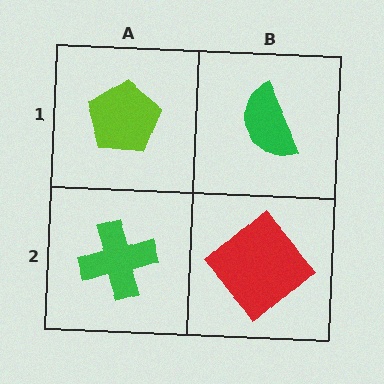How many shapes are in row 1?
2 shapes.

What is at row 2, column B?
A red diamond.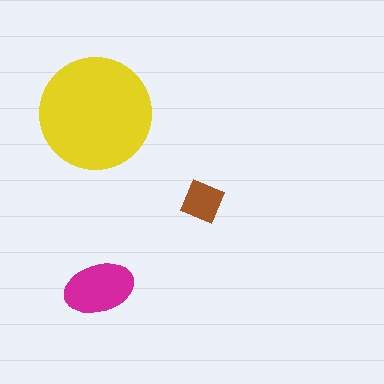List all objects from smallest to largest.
The brown diamond, the magenta ellipse, the yellow circle.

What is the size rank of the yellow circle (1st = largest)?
1st.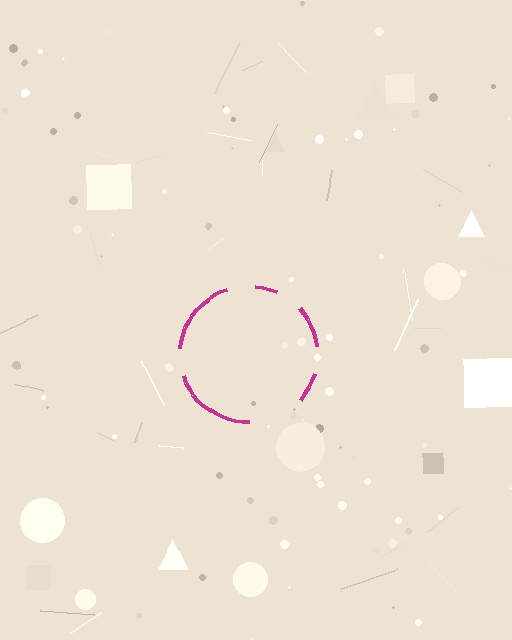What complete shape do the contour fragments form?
The contour fragments form a circle.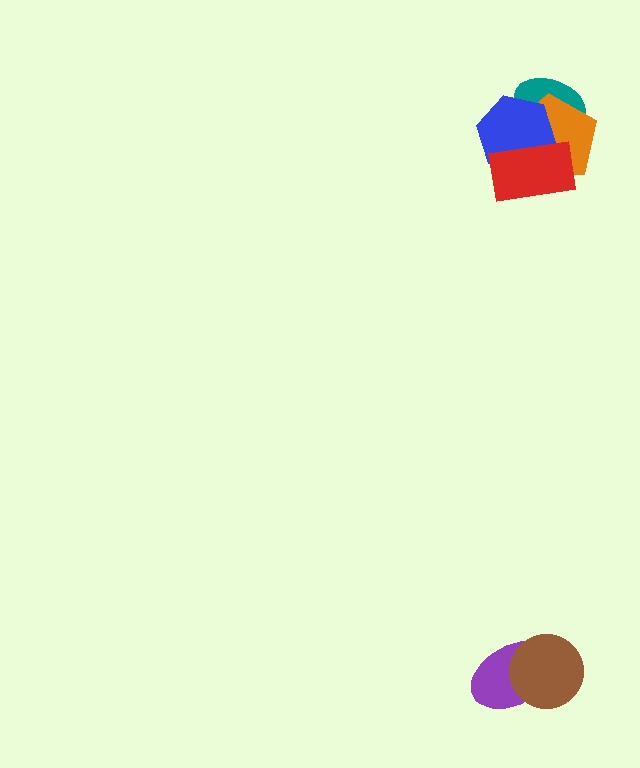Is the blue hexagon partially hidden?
Yes, it is partially covered by another shape.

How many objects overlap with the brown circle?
1 object overlaps with the brown circle.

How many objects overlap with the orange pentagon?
3 objects overlap with the orange pentagon.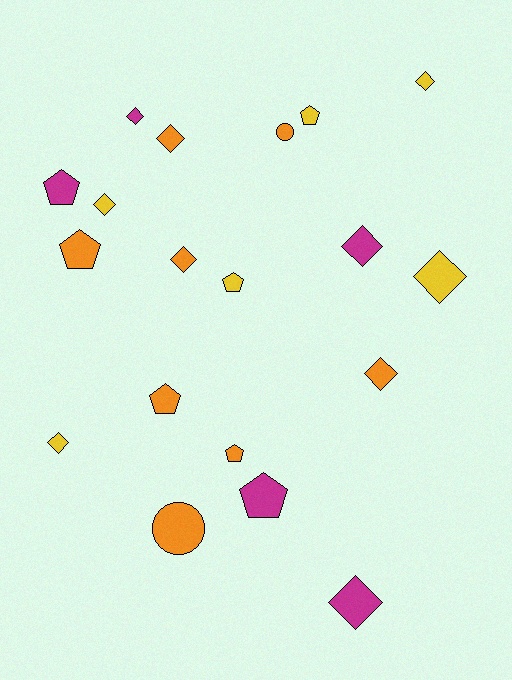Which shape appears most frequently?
Diamond, with 10 objects.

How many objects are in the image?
There are 19 objects.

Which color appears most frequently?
Orange, with 8 objects.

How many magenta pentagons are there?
There are 2 magenta pentagons.